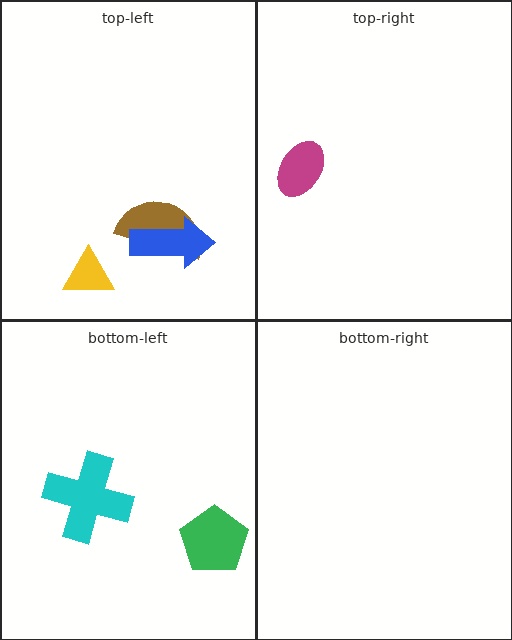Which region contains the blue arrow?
The top-left region.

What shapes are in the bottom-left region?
The green pentagon, the cyan cross.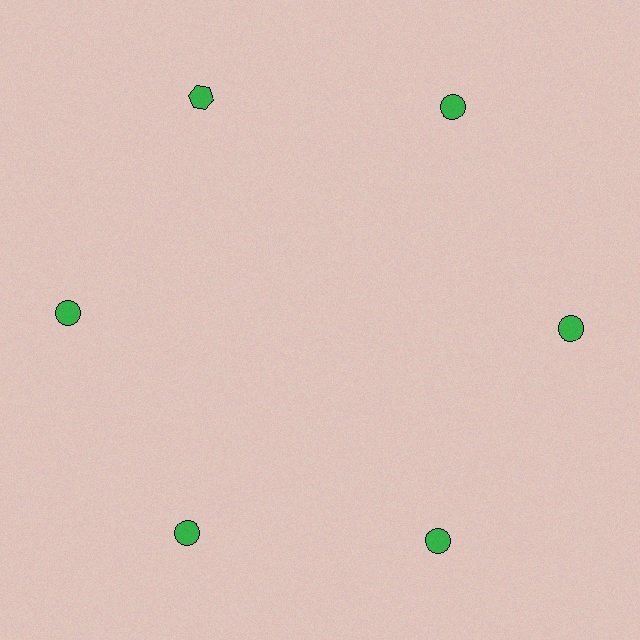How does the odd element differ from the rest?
It has a different shape: hexagon instead of circle.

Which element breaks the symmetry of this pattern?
The green hexagon at roughly the 11 o'clock position breaks the symmetry. All other shapes are green circles.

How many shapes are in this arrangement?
There are 6 shapes arranged in a ring pattern.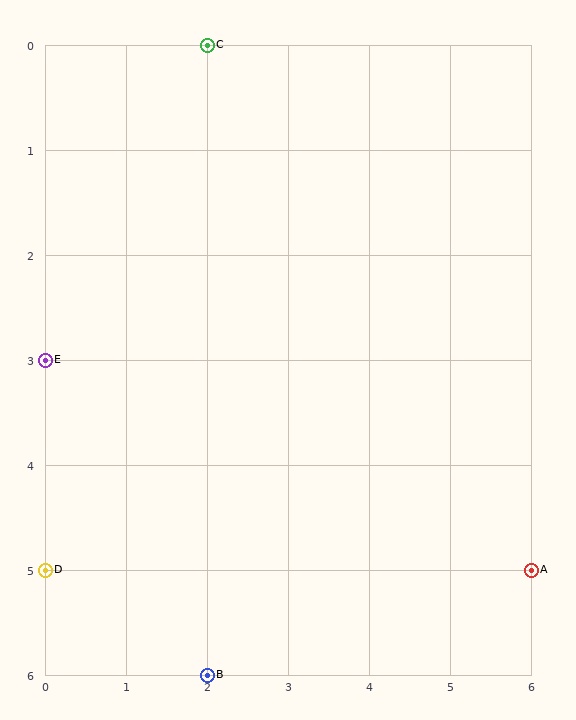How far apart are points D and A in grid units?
Points D and A are 6 columns apart.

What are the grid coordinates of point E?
Point E is at grid coordinates (0, 3).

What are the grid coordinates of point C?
Point C is at grid coordinates (2, 0).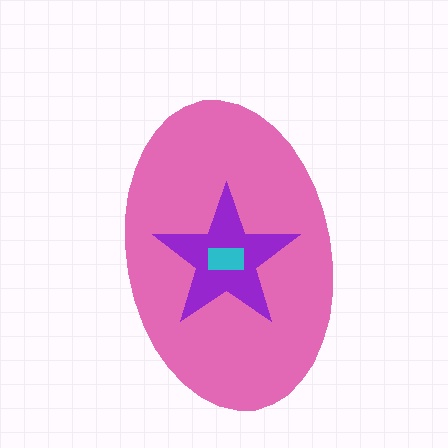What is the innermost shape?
The cyan rectangle.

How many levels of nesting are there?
3.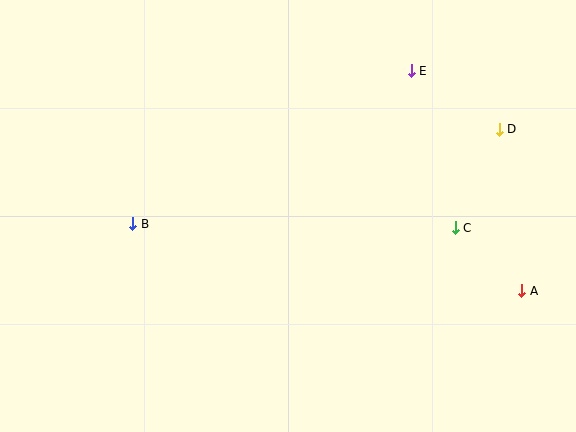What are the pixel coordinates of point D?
Point D is at (499, 129).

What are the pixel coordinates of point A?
Point A is at (522, 291).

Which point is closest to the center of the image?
Point B at (133, 224) is closest to the center.